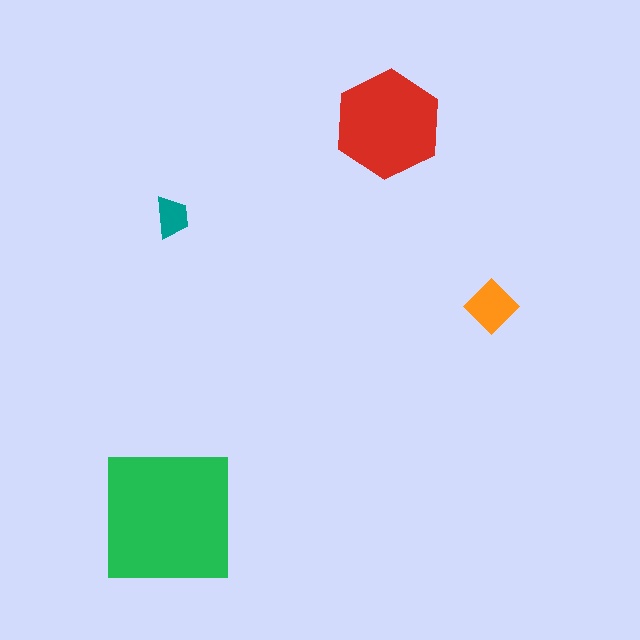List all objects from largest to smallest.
The green square, the red hexagon, the orange diamond, the teal trapezoid.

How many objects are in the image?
There are 4 objects in the image.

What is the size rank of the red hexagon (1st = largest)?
2nd.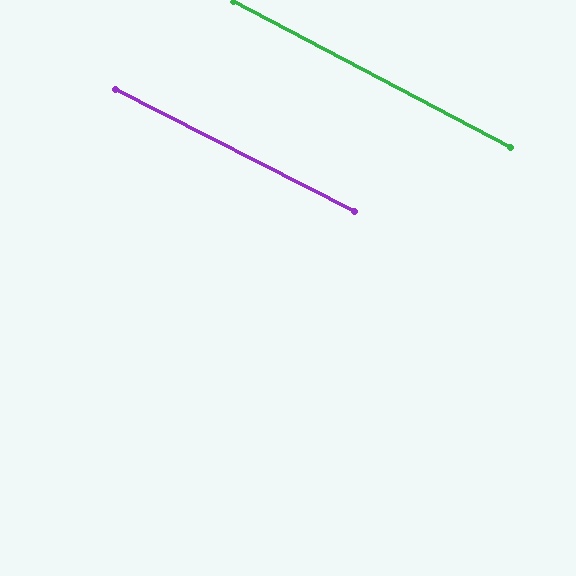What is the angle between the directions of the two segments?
Approximately 1 degree.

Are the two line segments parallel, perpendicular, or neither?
Parallel — their directions differ by only 0.9°.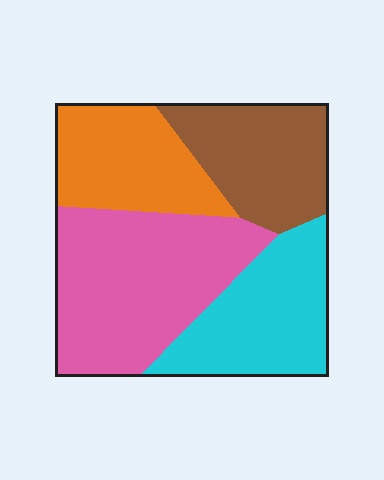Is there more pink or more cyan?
Pink.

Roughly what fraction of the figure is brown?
Brown takes up about one fifth (1/5) of the figure.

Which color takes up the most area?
Pink, at roughly 35%.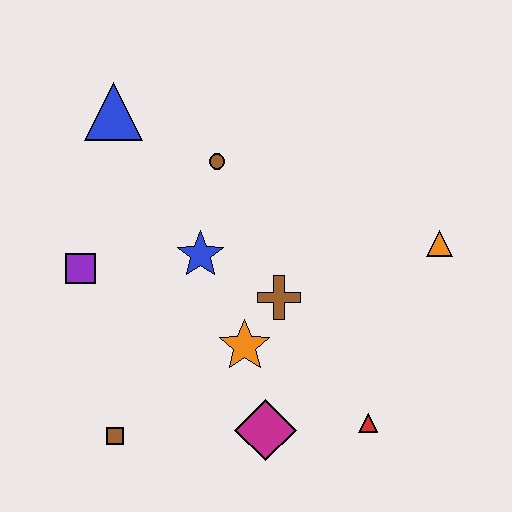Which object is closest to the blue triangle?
The brown circle is closest to the blue triangle.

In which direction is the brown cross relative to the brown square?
The brown cross is to the right of the brown square.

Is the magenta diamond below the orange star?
Yes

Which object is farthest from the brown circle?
The red triangle is farthest from the brown circle.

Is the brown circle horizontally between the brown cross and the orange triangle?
No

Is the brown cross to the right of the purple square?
Yes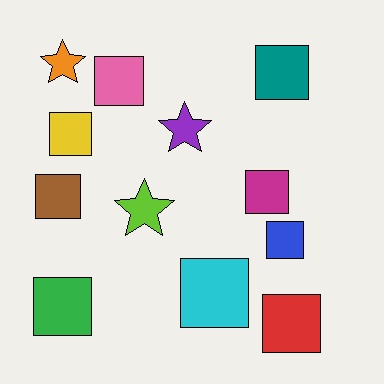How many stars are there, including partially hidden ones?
There are 3 stars.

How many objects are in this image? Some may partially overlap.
There are 12 objects.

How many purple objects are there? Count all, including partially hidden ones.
There is 1 purple object.